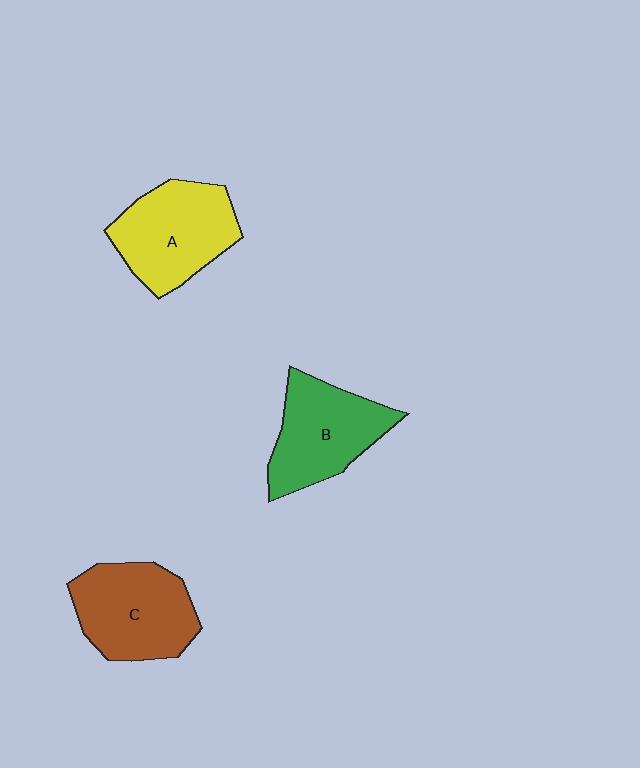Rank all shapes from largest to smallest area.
From largest to smallest: A (yellow), C (brown), B (green).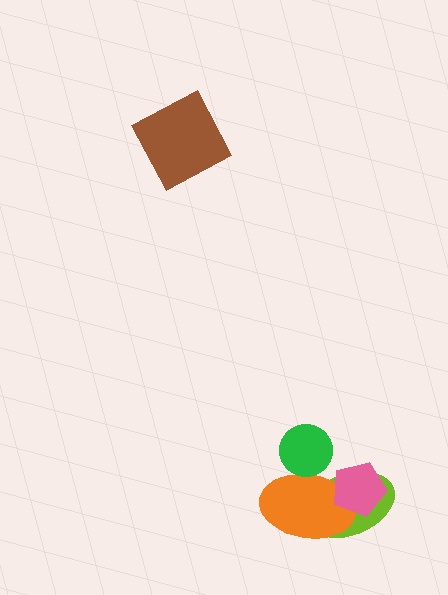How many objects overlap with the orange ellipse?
3 objects overlap with the orange ellipse.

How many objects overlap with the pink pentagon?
2 objects overlap with the pink pentagon.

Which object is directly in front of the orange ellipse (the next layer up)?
The pink pentagon is directly in front of the orange ellipse.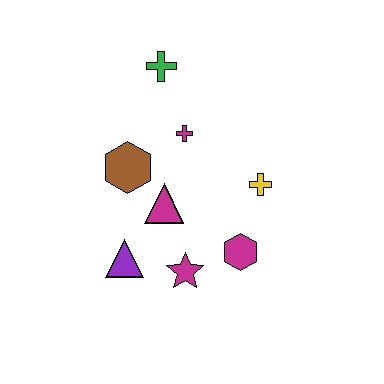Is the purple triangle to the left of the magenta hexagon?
Yes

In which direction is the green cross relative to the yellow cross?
The green cross is above the yellow cross.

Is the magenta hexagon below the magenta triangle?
Yes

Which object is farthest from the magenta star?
The green cross is farthest from the magenta star.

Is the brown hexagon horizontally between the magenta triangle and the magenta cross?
No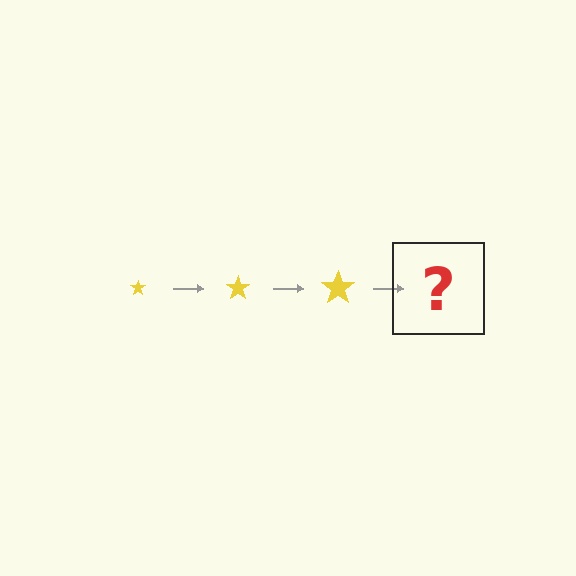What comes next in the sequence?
The next element should be a yellow star, larger than the previous one.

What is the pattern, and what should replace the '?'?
The pattern is that the star gets progressively larger each step. The '?' should be a yellow star, larger than the previous one.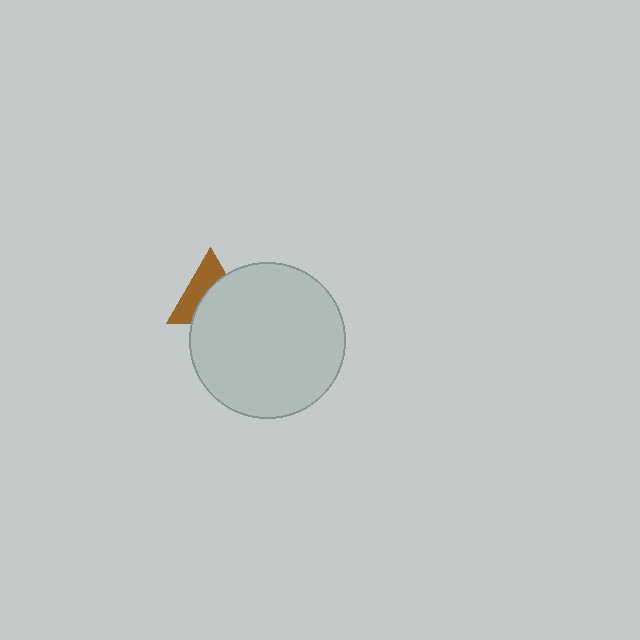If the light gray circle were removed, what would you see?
You would see the complete brown triangle.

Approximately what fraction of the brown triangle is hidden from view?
Roughly 54% of the brown triangle is hidden behind the light gray circle.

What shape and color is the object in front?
The object in front is a light gray circle.